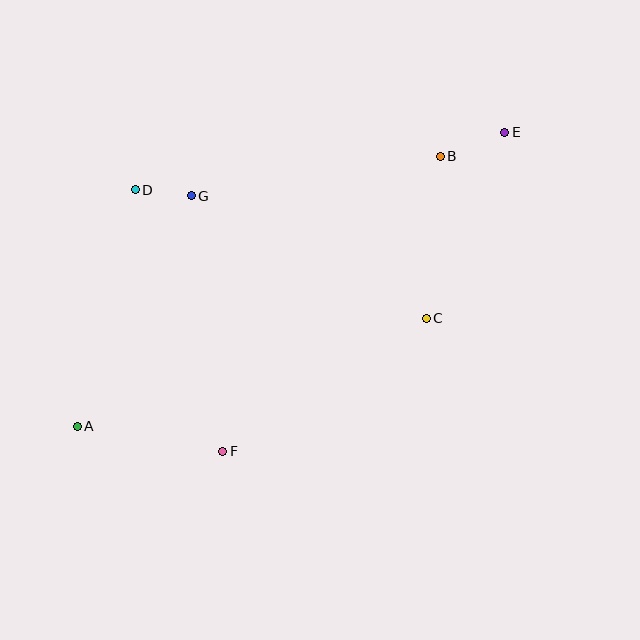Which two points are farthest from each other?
Points A and E are farthest from each other.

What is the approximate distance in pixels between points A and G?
The distance between A and G is approximately 257 pixels.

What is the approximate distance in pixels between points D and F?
The distance between D and F is approximately 276 pixels.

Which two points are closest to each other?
Points D and G are closest to each other.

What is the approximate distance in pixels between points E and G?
The distance between E and G is approximately 320 pixels.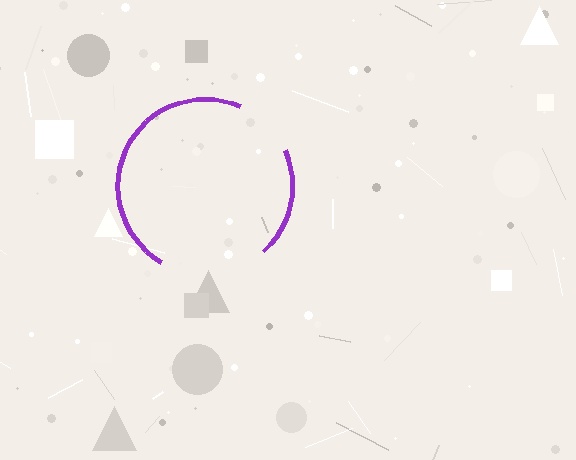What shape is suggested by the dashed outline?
The dashed outline suggests a circle.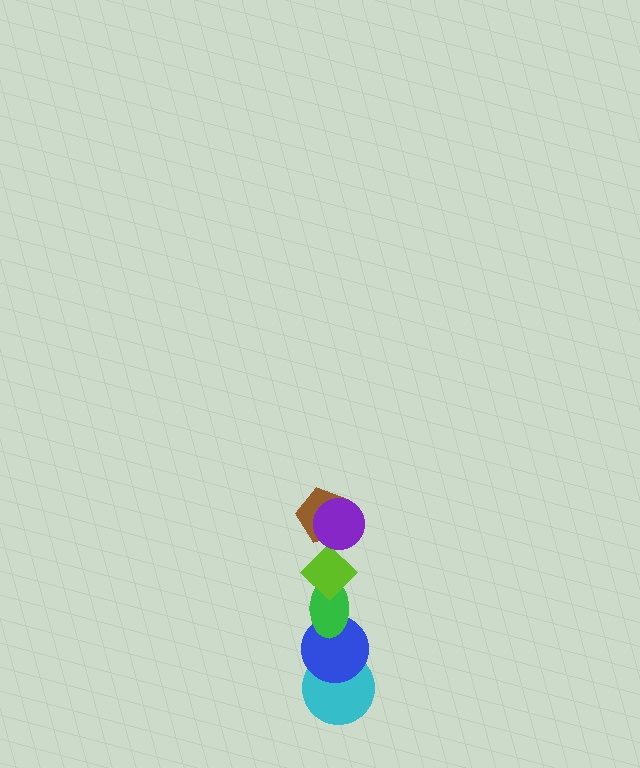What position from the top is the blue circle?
The blue circle is 5th from the top.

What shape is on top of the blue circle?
The green ellipse is on top of the blue circle.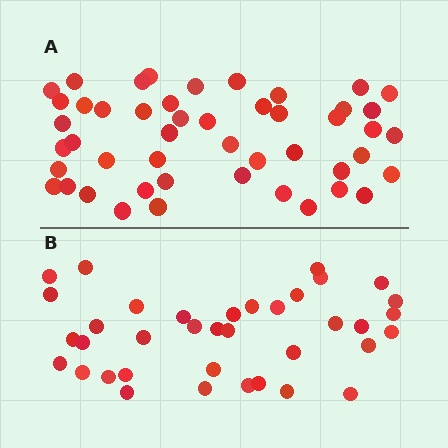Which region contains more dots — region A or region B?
Region A (the top region) has more dots.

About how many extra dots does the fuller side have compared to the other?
Region A has roughly 12 or so more dots than region B.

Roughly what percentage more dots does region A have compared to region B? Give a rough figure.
About 30% more.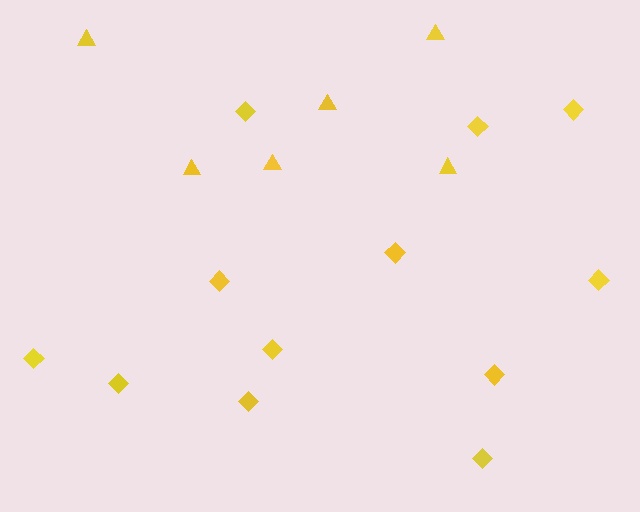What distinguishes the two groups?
There are 2 groups: one group of triangles (6) and one group of diamonds (12).